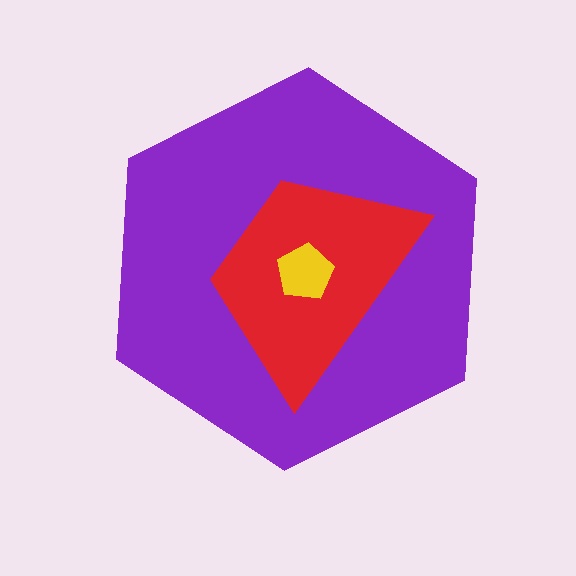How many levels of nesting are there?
3.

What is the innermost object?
The yellow pentagon.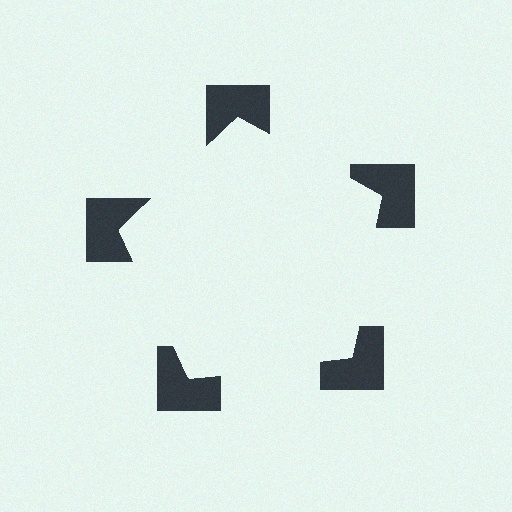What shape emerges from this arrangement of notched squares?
An illusory pentagon — its edges are inferred from the aligned wedge cuts in the notched squares, not physically drawn.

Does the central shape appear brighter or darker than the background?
It typically appears slightly brighter than the background, even though no actual brightness change is drawn.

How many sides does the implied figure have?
5 sides.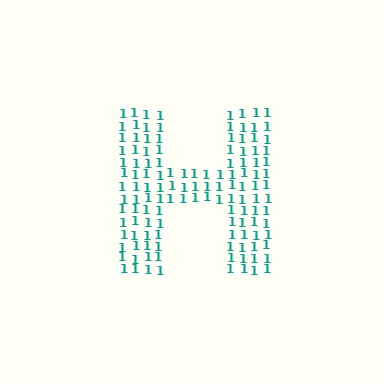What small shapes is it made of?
It is made of small digit 1's.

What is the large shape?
The large shape is the letter H.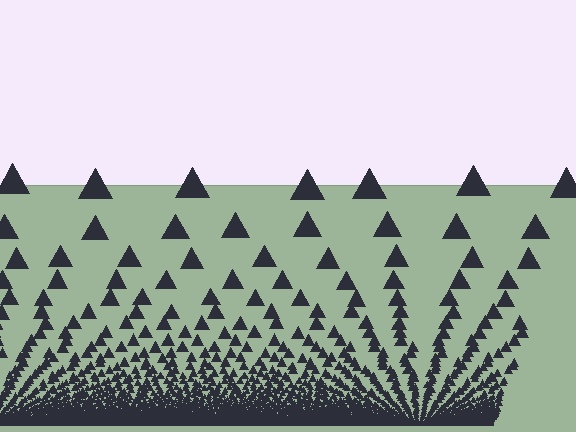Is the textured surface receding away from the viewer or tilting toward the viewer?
The surface appears to tilt toward the viewer. Texture elements get larger and sparser toward the top.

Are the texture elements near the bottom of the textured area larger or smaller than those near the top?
Smaller. The gradient is inverted — elements near the bottom are smaller and denser.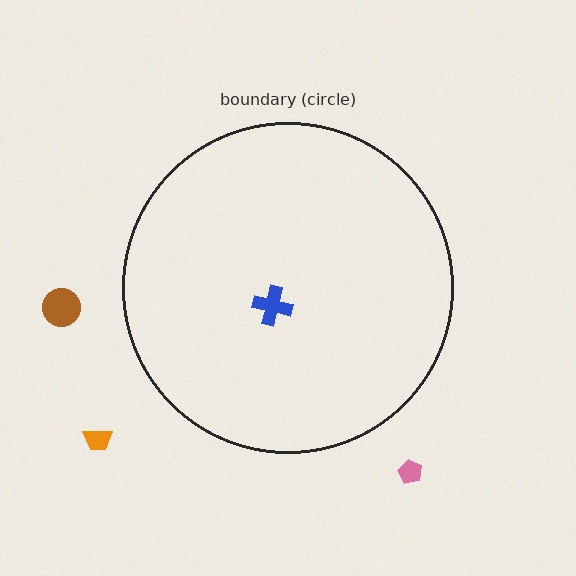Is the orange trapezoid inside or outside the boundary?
Outside.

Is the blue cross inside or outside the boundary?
Inside.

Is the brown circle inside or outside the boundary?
Outside.